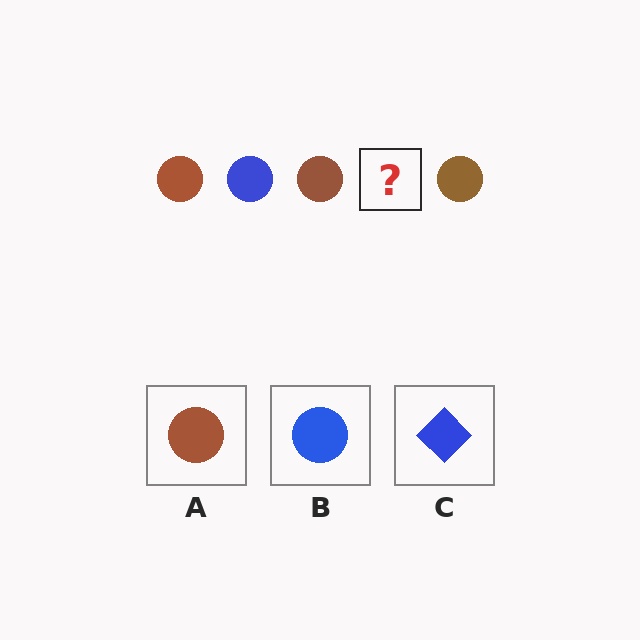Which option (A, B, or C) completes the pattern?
B.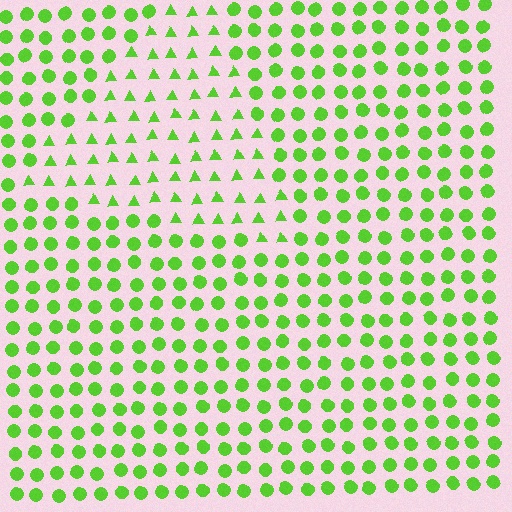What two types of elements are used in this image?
The image uses triangles inside the triangle region and circles outside it.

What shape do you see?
I see a triangle.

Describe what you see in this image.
The image is filled with small lime elements arranged in a uniform grid. A triangle-shaped region contains triangles, while the surrounding area contains circles. The boundary is defined purely by the change in element shape.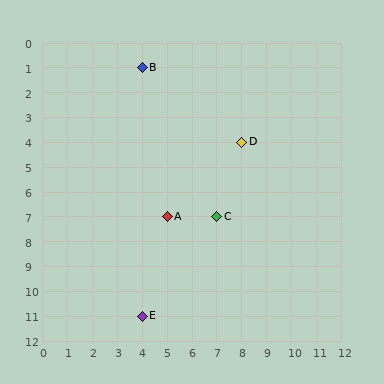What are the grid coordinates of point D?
Point D is at grid coordinates (8, 4).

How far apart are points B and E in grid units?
Points B and E are 10 rows apart.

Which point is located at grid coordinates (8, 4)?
Point D is at (8, 4).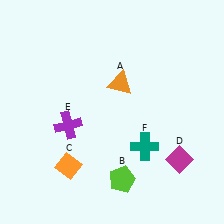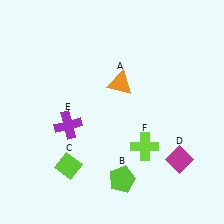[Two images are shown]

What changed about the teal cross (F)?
In Image 1, F is teal. In Image 2, it changed to lime.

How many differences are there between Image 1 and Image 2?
There are 2 differences between the two images.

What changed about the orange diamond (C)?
In Image 1, C is orange. In Image 2, it changed to lime.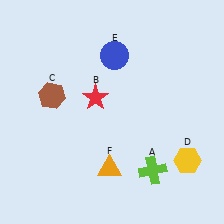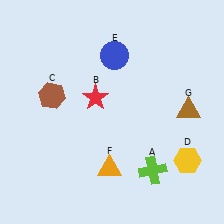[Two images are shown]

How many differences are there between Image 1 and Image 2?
There is 1 difference between the two images.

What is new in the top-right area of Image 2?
A brown triangle (G) was added in the top-right area of Image 2.